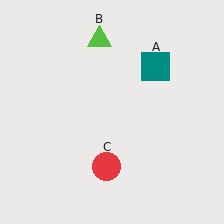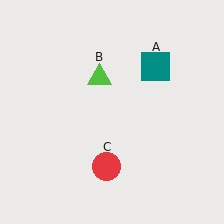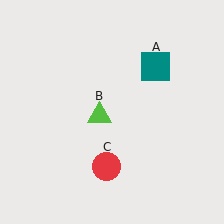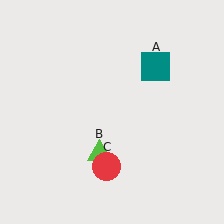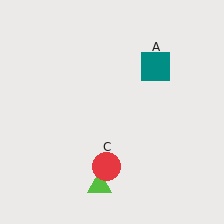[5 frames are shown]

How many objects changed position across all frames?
1 object changed position: lime triangle (object B).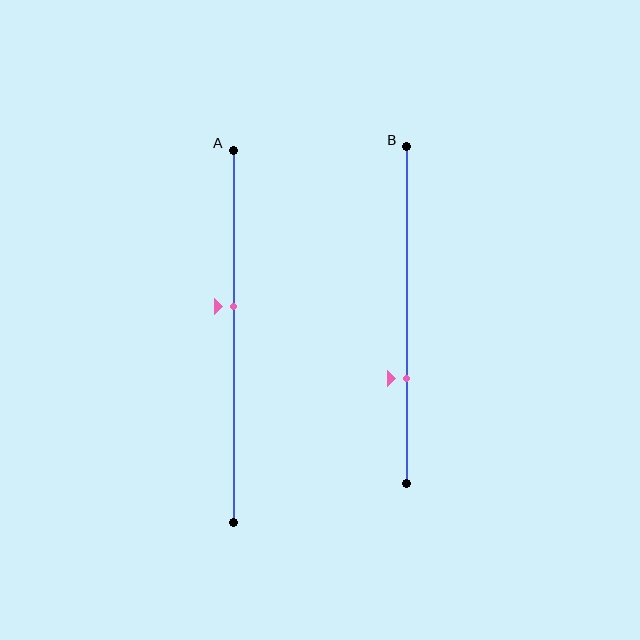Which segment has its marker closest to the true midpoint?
Segment A has its marker closest to the true midpoint.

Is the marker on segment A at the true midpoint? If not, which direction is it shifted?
No, the marker on segment A is shifted upward by about 8% of the segment length.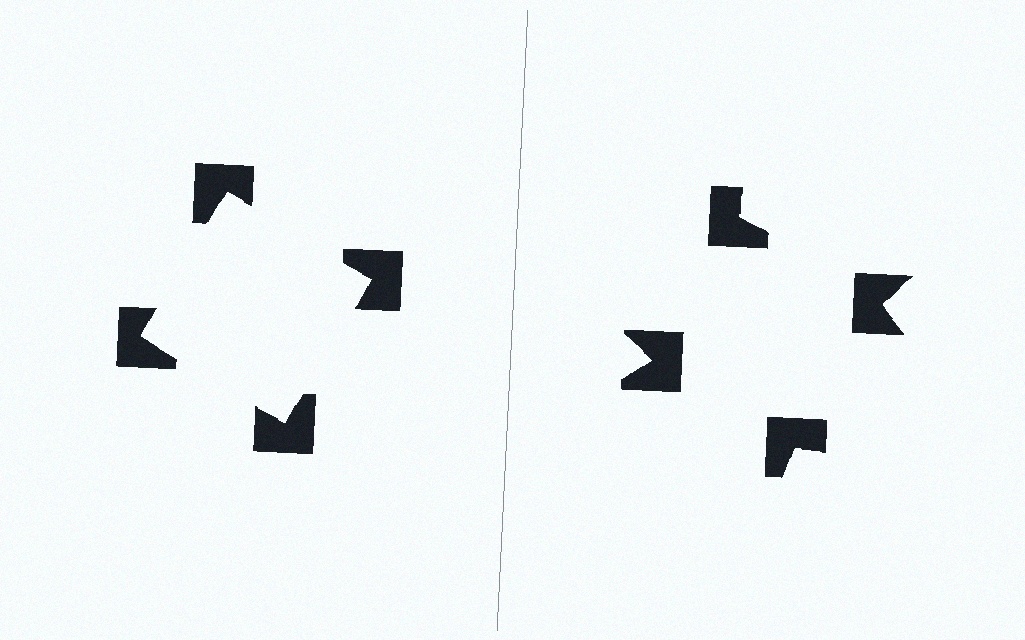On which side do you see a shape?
An illusory square appears on the left side. On the right side the wedge cuts are rotated, so no coherent shape forms.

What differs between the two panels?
The notched squares are positioned identically on both sides; only the wedge orientations differ. On the left they align to a square; on the right they are misaligned.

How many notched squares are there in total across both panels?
8 — 4 on each side.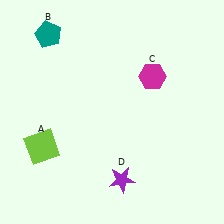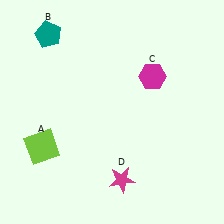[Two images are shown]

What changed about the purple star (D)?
In Image 1, D is purple. In Image 2, it changed to magenta.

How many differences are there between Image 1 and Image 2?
There is 1 difference between the two images.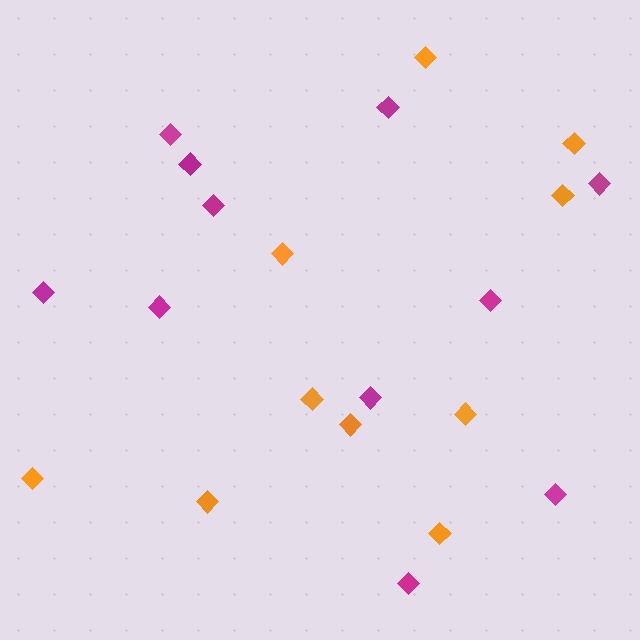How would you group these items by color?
There are 2 groups: one group of orange diamonds (10) and one group of magenta diamonds (11).